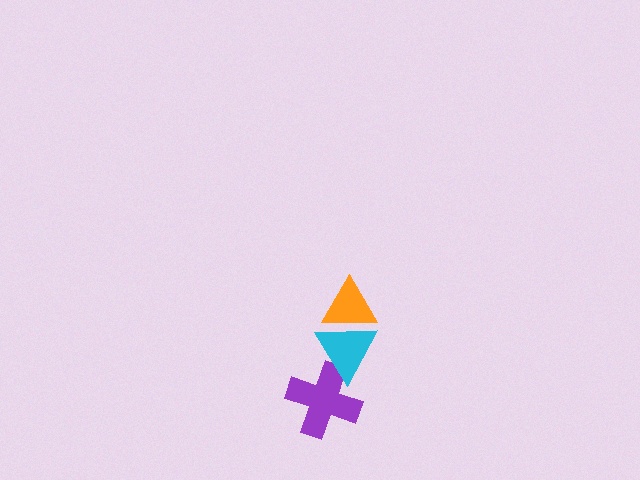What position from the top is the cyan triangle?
The cyan triangle is 2nd from the top.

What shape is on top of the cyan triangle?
The orange triangle is on top of the cyan triangle.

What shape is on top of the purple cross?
The cyan triangle is on top of the purple cross.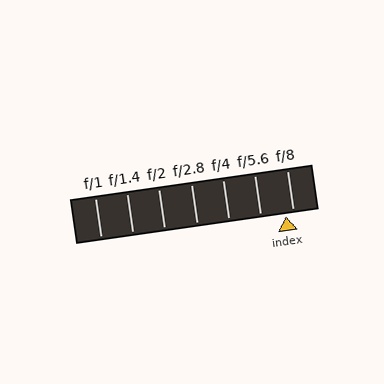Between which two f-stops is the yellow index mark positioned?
The index mark is between f/5.6 and f/8.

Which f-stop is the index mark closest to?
The index mark is closest to f/8.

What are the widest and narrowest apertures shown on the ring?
The widest aperture shown is f/1 and the narrowest is f/8.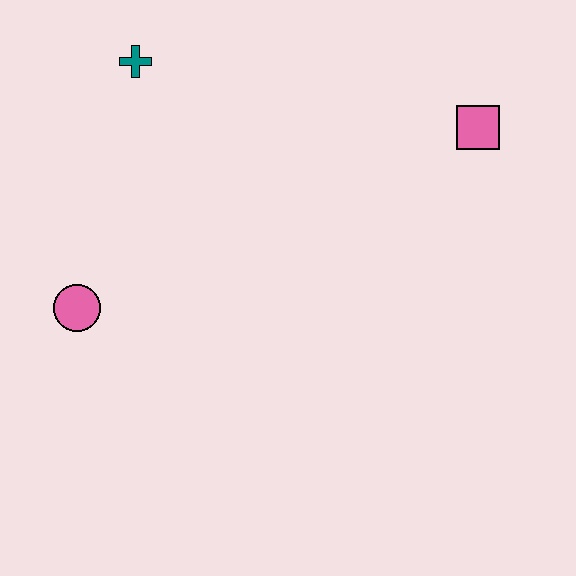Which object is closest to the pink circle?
The teal cross is closest to the pink circle.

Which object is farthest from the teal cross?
The pink square is farthest from the teal cross.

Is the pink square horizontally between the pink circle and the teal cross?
No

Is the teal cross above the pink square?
Yes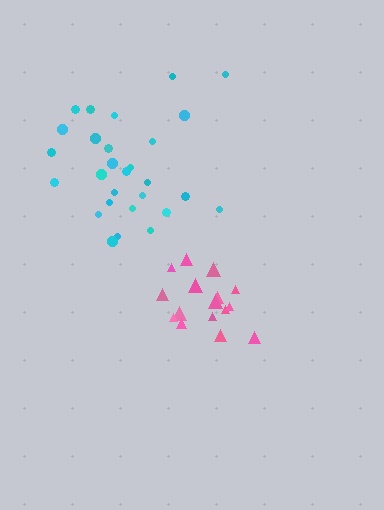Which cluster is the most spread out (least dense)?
Cyan.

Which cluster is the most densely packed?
Pink.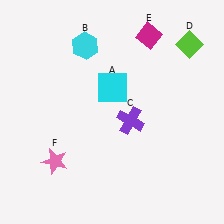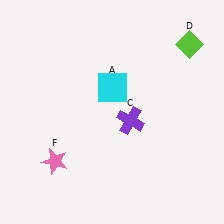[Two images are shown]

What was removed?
The cyan hexagon (B), the magenta diamond (E) were removed in Image 2.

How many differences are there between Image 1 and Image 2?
There are 2 differences between the two images.